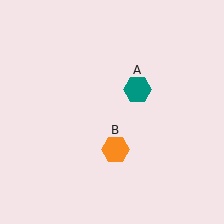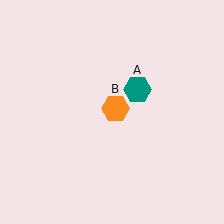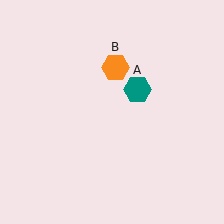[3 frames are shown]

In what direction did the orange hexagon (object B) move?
The orange hexagon (object B) moved up.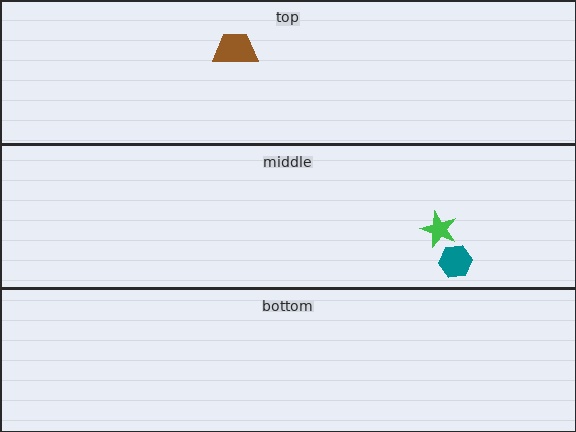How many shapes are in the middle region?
2.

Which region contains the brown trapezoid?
The top region.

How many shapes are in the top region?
1.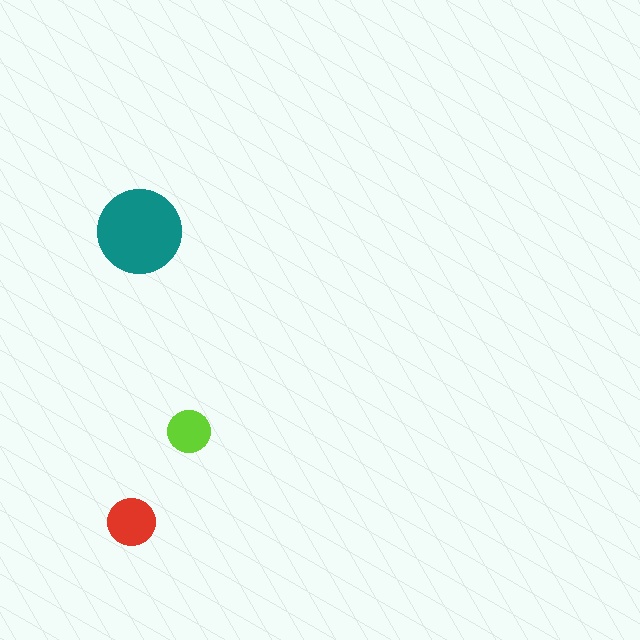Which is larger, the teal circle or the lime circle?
The teal one.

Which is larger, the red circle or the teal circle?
The teal one.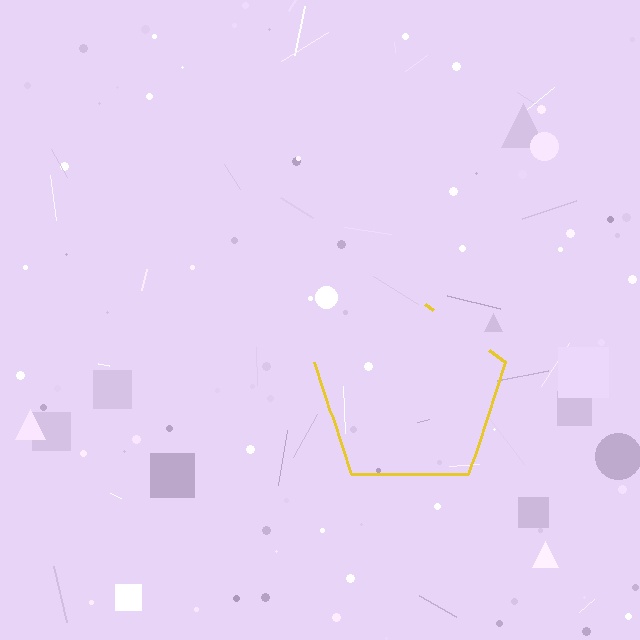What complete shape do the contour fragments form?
The contour fragments form a pentagon.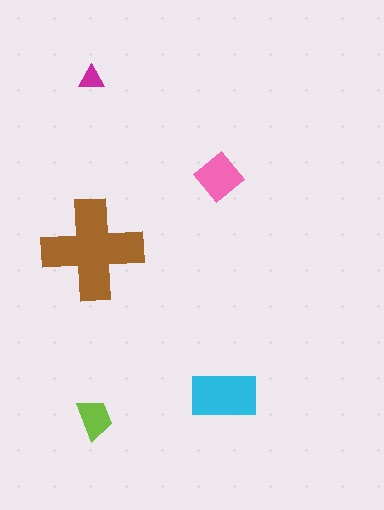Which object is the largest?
The brown cross.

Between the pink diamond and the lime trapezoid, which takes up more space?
The pink diamond.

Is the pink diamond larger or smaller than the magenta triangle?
Larger.